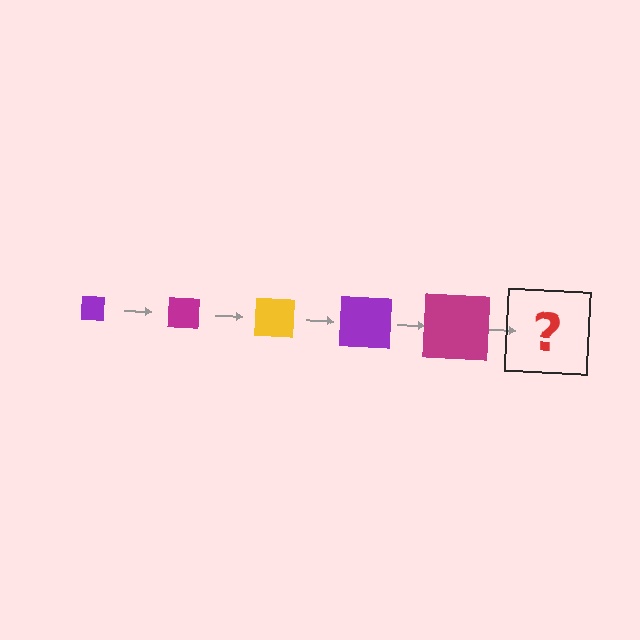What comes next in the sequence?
The next element should be a yellow square, larger than the previous one.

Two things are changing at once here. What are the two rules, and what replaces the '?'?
The two rules are that the square grows larger each step and the color cycles through purple, magenta, and yellow. The '?' should be a yellow square, larger than the previous one.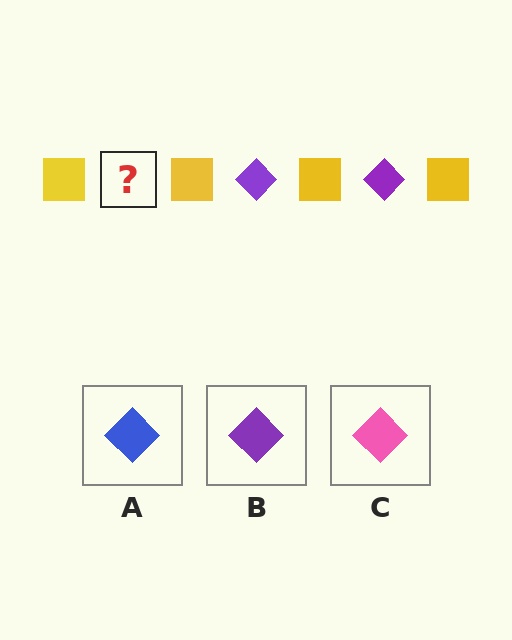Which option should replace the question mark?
Option B.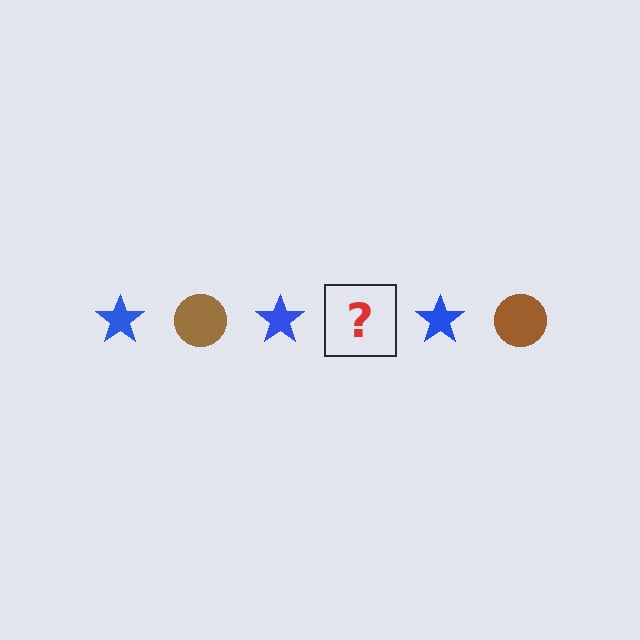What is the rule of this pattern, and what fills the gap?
The rule is that the pattern alternates between blue star and brown circle. The gap should be filled with a brown circle.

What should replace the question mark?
The question mark should be replaced with a brown circle.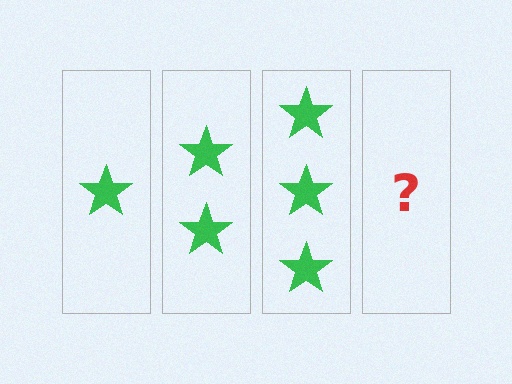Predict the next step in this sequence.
The next step is 4 stars.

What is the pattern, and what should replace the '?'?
The pattern is that each step adds one more star. The '?' should be 4 stars.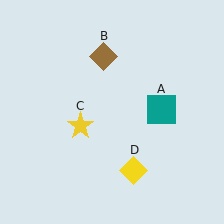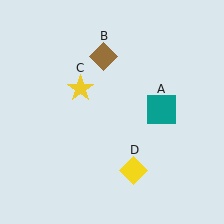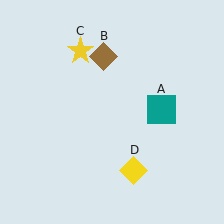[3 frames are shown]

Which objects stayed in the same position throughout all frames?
Teal square (object A) and brown diamond (object B) and yellow diamond (object D) remained stationary.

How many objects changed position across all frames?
1 object changed position: yellow star (object C).